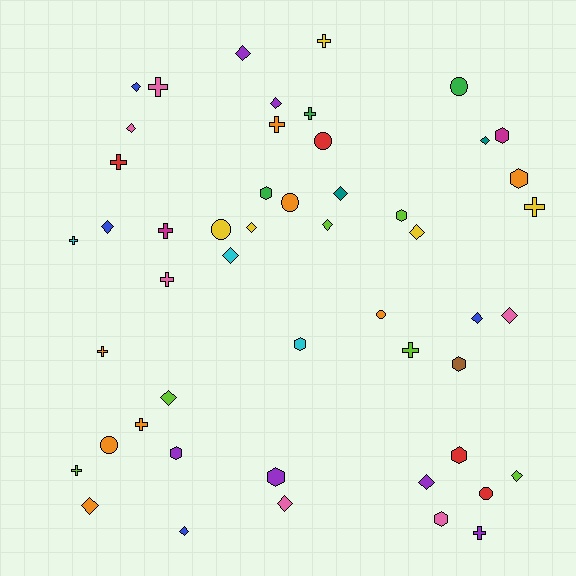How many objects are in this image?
There are 50 objects.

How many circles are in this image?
There are 7 circles.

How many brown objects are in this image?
There is 1 brown object.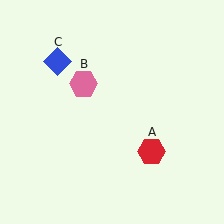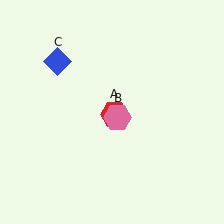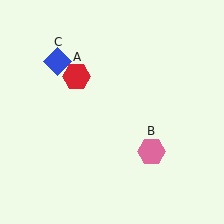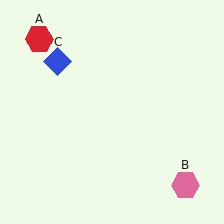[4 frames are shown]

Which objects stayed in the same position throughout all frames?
Blue diamond (object C) remained stationary.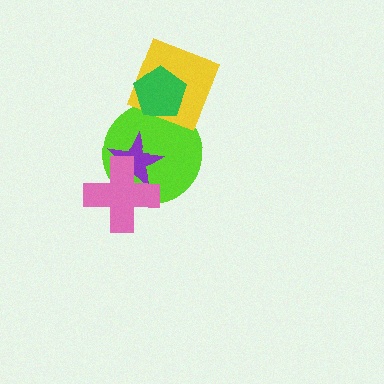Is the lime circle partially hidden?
Yes, it is partially covered by another shape.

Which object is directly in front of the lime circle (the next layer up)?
The yellow square is directly in front of the lime circle.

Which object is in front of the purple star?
The pink cross is in front of the purple star.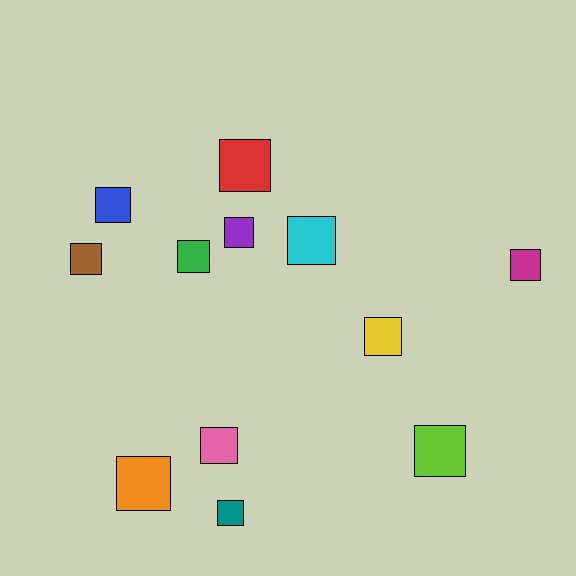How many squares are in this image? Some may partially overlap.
There are 12 squares.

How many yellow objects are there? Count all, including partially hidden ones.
There is 1 yellow object.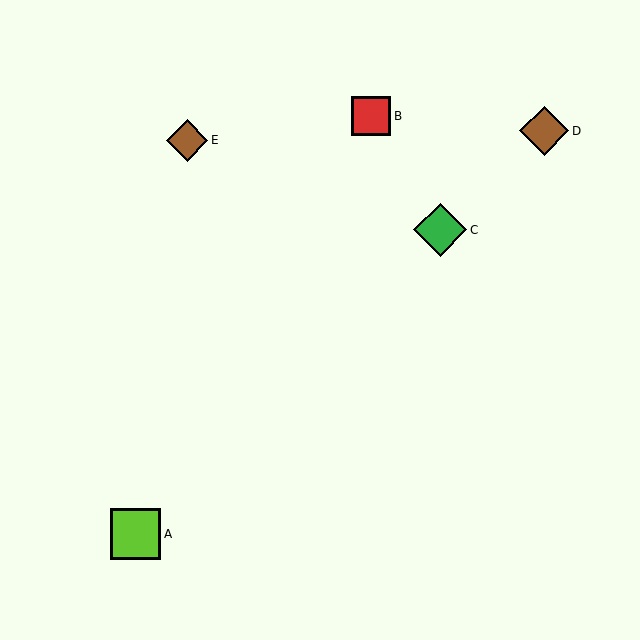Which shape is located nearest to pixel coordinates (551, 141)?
The brown diamond (labeled D) at (544, 131) is nearest to that location.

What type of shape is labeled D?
Shape D is a brown diamond.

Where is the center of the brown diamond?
The center of the brown diamond is at (187, 140).